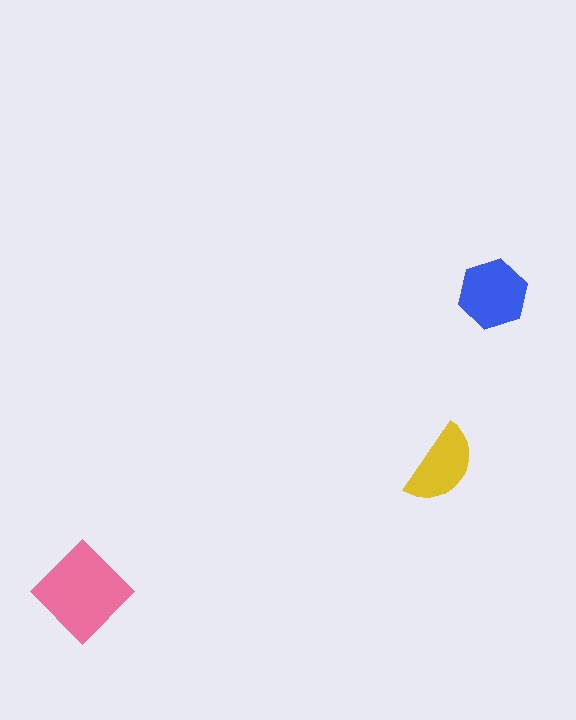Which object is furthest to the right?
The blue hexagon is rightmost.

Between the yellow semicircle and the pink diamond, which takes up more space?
The pink diamond.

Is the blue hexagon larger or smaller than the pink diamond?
Smaller.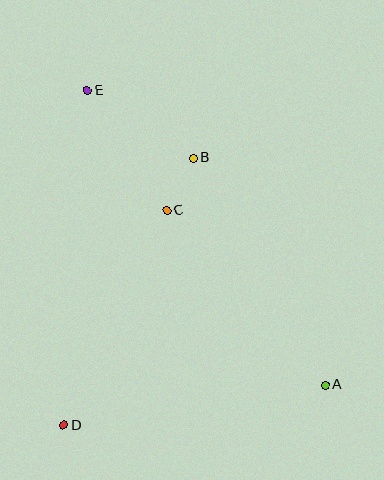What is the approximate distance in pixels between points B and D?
The distance between B and D is approximately 297 pixels.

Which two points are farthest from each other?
Points A and E are farthest from each other.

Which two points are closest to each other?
Points B and C are closest to each other.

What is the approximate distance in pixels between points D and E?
The distance between D and E is approximately 335 pixels.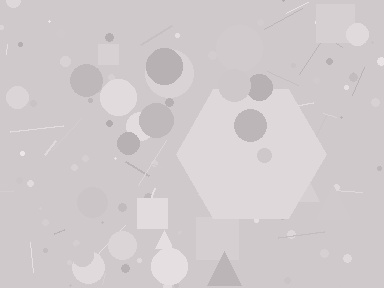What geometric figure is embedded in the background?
A hexagon is embedded in the background.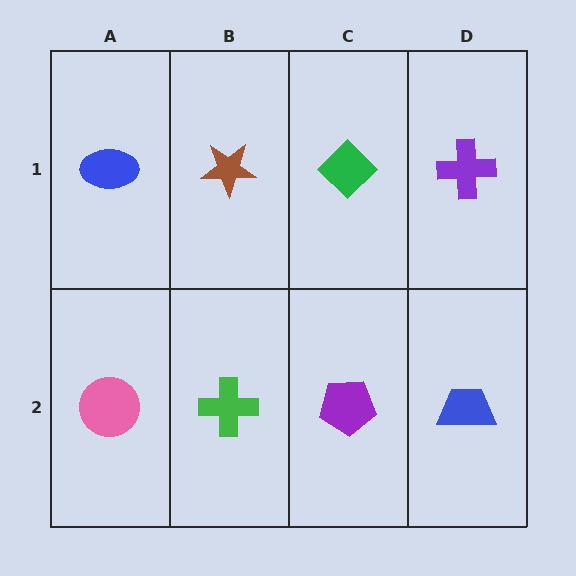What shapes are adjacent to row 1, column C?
A purple pentagon (row 2, column C), a brown star (row 1, column B), a purple cross (row 1, column D).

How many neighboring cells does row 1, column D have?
2.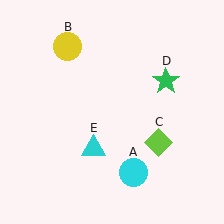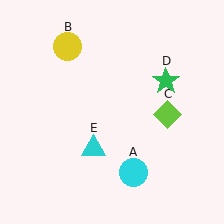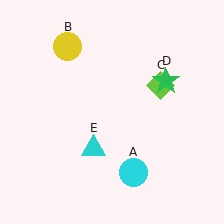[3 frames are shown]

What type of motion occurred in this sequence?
The lime diamond (object C) rotated counterclockwise around the center of the scene.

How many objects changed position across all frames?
1 object changed position: lime diamond (object C).